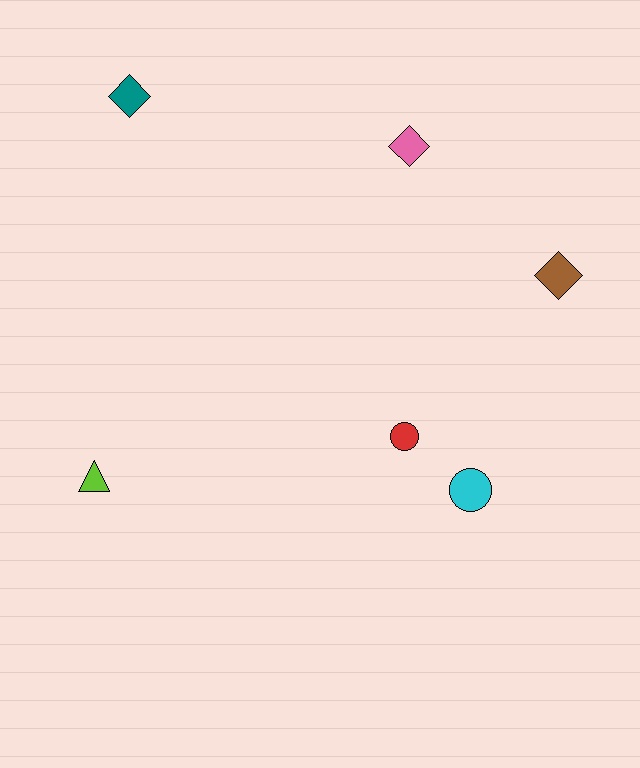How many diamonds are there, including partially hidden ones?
There are 3 diamonds.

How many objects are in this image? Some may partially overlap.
There are 6 objects.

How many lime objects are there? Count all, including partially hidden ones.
There is 1 lime object.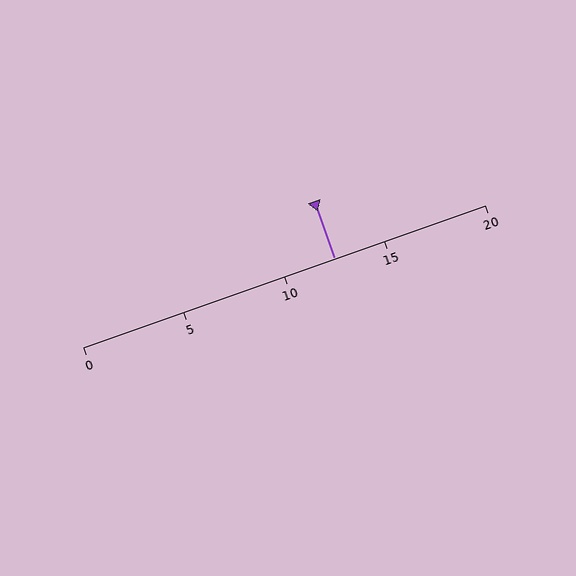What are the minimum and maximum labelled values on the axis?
The axis runs from 0 to 20.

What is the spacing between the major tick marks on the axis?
The major ticks are spaced 5 apart.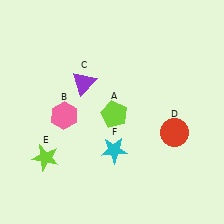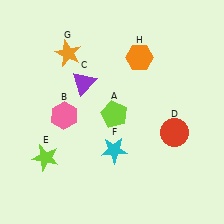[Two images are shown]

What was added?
An orange star (G), an orange hexagon (H) were added in Image 2.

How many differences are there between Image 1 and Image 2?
There are 2 differences between the two images.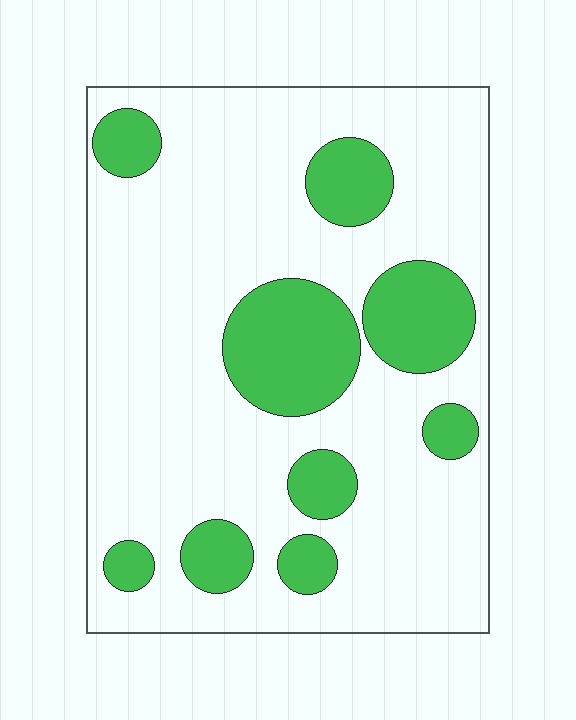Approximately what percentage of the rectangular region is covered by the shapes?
Approximately 25%.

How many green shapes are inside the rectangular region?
9.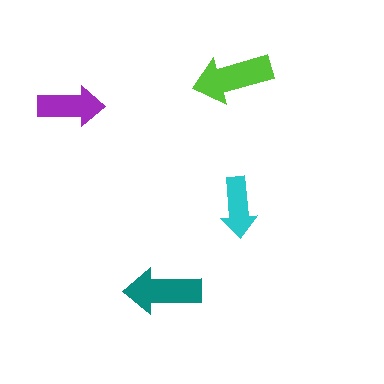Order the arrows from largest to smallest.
the lime one, the teal one, the purple one, the cyan one.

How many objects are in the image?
There are 4 objects in the image.